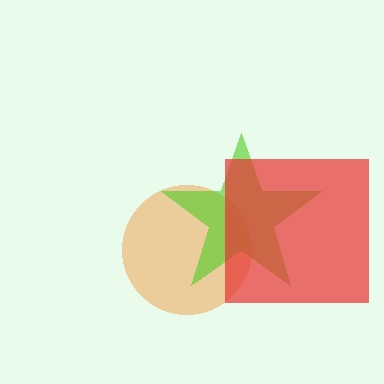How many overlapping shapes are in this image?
There are 3 overlapping shapes in the image.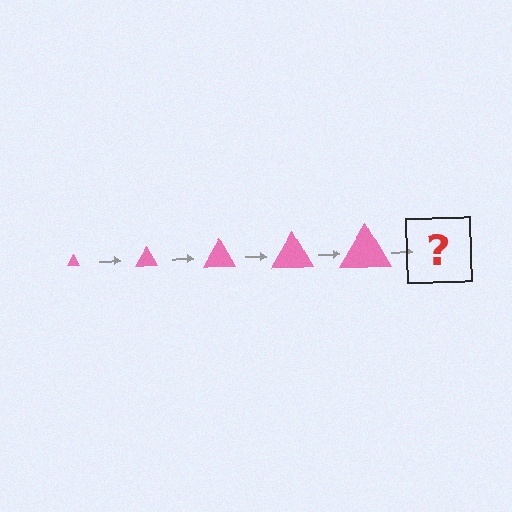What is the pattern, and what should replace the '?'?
The pattern is that the triangle gets progressively larger each step. The '?' should be a pink triangle, larger than the previous one.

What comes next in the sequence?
The next element should be a pink triangle, larger than the previous one.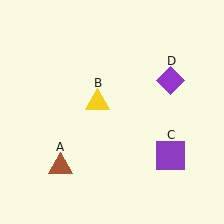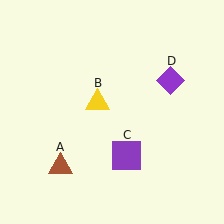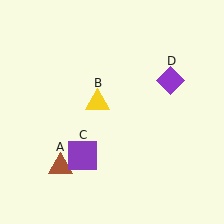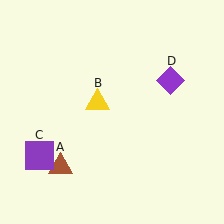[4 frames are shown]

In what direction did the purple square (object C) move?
The purple square (object C) moved left.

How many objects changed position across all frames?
1 object changed position: purple square (object C).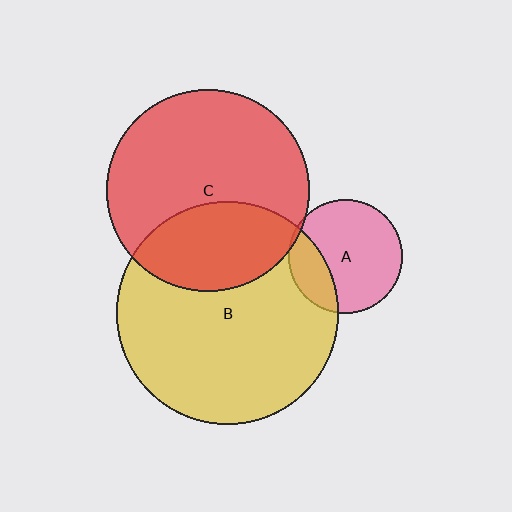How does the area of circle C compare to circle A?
Approximately 3.1 times.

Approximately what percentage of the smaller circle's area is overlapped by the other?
Approximately 25%.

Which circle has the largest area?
Circle B (yellow).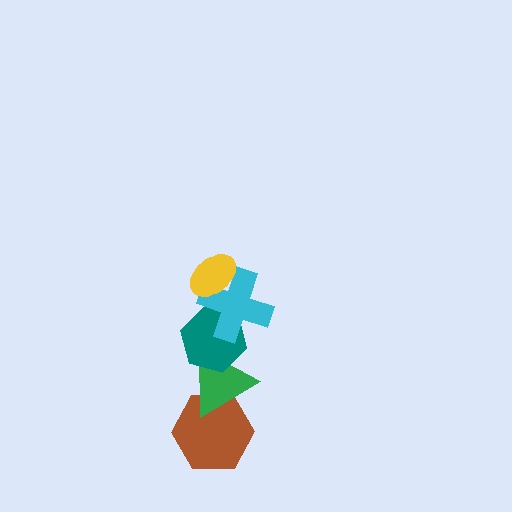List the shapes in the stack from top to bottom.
From top to bottom: the yellow ellipse, the cyan cross, the teal hexagon, the green triangle, the brown hexagon.